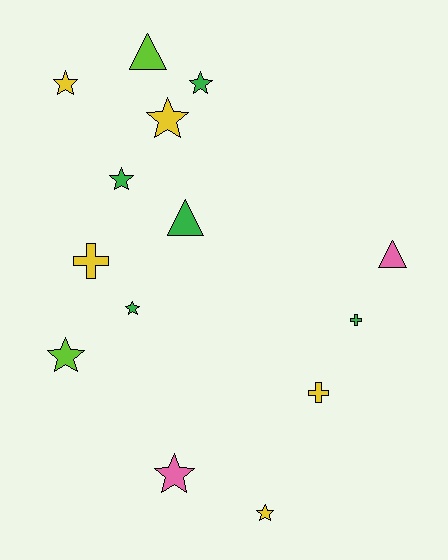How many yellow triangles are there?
There are no yellow triangles.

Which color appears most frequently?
Yellow, with 5 objects.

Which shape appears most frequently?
Star, with 8 objects.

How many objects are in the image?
There are 14 objects.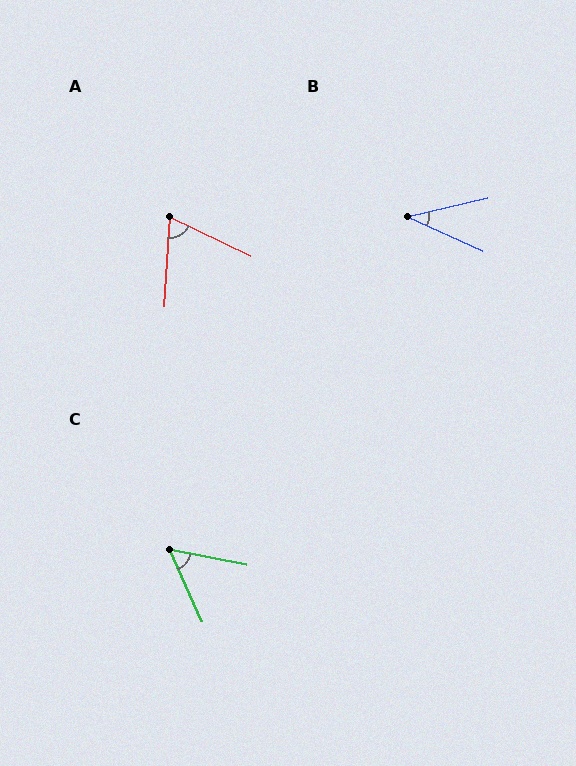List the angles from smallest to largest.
B (38°), C (55°), A (68°).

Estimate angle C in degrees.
Approximately 55 degrees.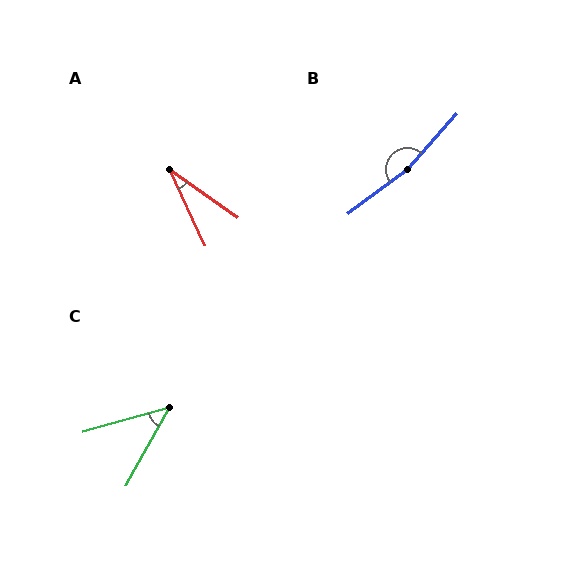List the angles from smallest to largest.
A (30°), C (46°), B (168°).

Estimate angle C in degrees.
Approximately 46 degrees.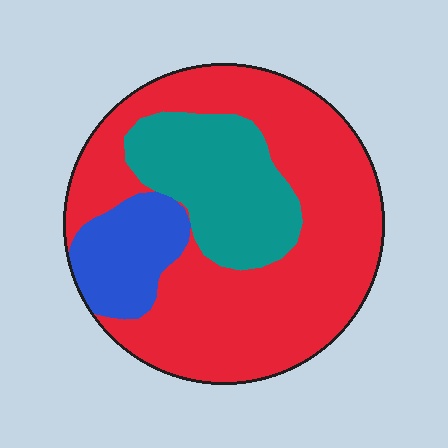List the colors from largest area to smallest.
From largest to smallest: red, teal, blue.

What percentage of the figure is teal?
Teal covers about 25% of the figure.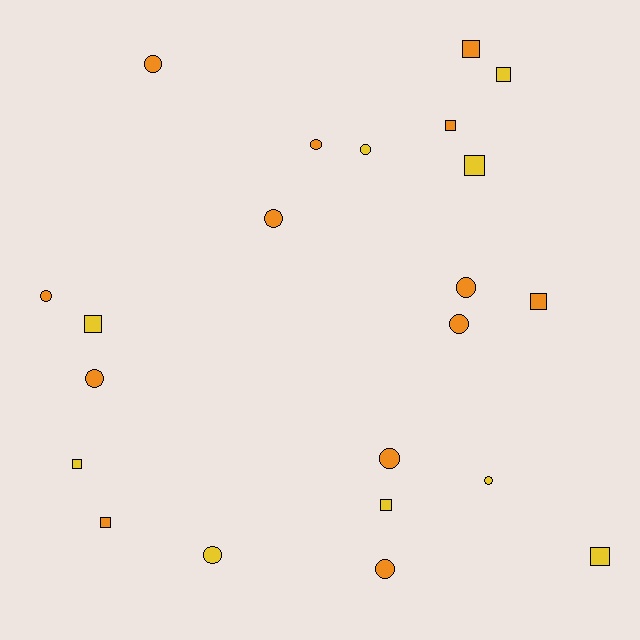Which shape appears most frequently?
Circle, with 12 objects.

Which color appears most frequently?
Orange, with 13 objects.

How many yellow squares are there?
There are 6 yellow squares.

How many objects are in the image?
There are 22 objects.